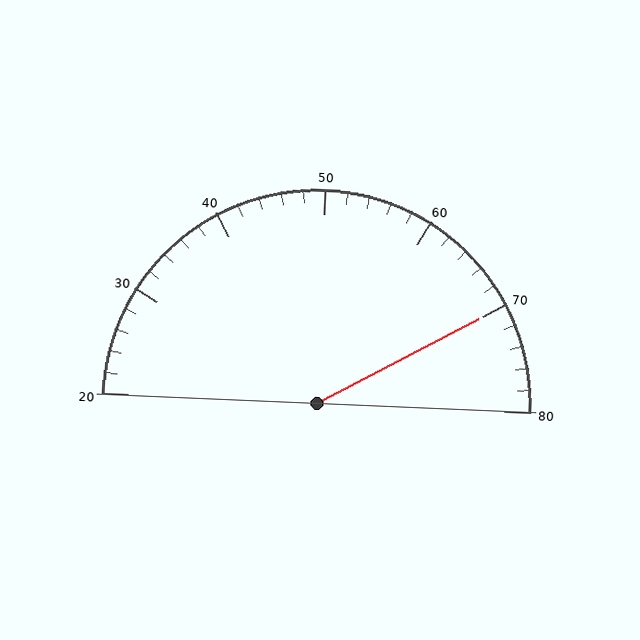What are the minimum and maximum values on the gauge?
The gauge ranges from 20 to 80.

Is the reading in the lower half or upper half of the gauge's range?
The reading is in the upper half of the range (20 to 80).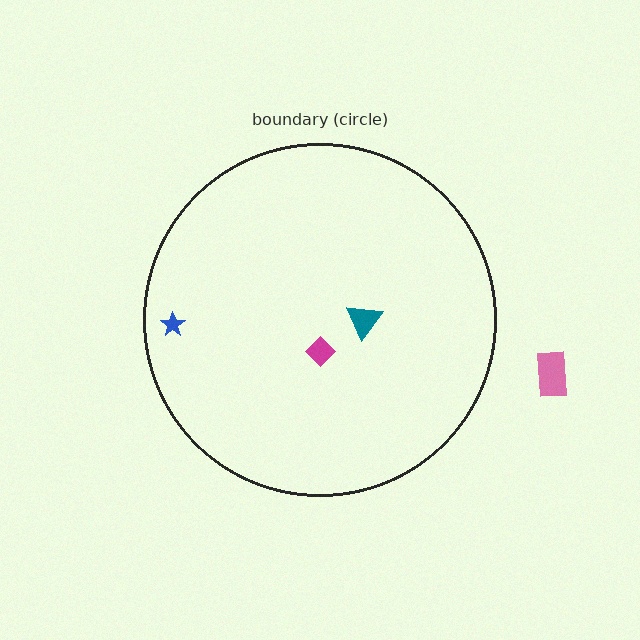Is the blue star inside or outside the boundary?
Inside.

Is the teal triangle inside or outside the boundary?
Inside.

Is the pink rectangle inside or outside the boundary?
Outside.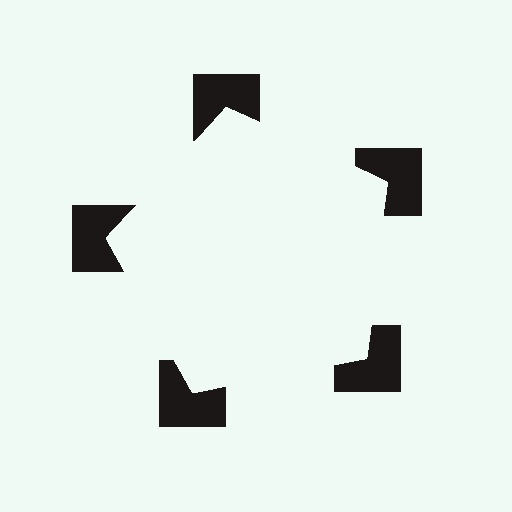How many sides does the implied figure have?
5 sides.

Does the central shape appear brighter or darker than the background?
It typically appears slightly brighter than the background, even though no actual brightness change is drawn.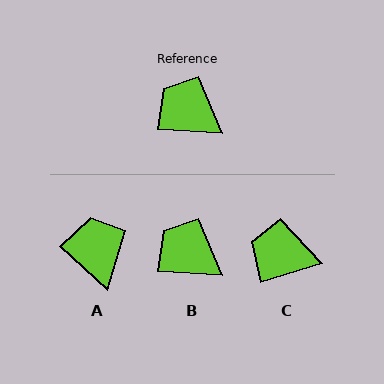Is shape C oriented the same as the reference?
No, it is off by about 20 degrees.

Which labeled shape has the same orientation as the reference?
B.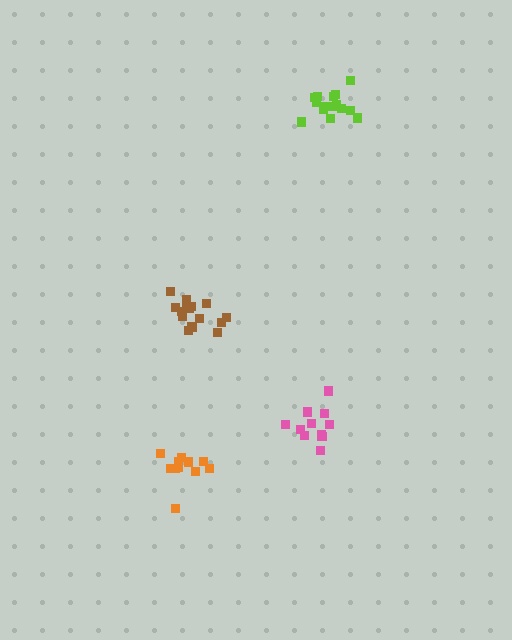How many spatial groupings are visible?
There are 4 spatial groupings.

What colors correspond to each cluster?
The clusters are colored: pink, brown, lime, orange.